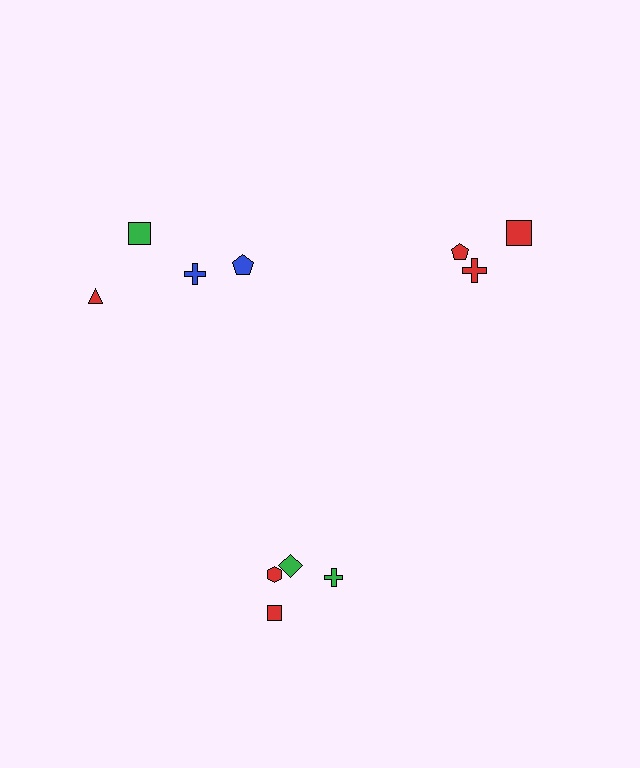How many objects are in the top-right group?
There are 3 objects.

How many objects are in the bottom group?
There are 4 objects.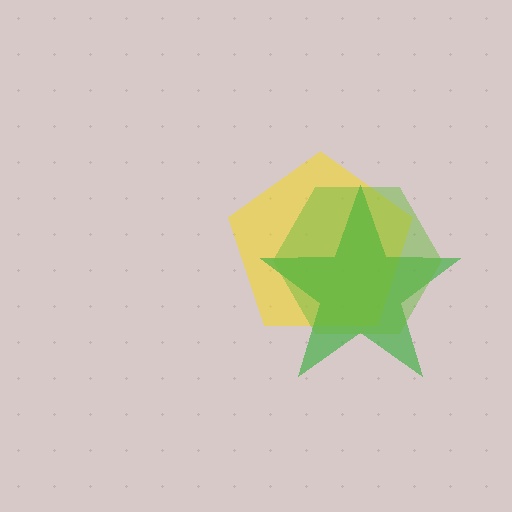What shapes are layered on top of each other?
The layered shapes are: a yellow pentagon, a green star, a lime hexagon.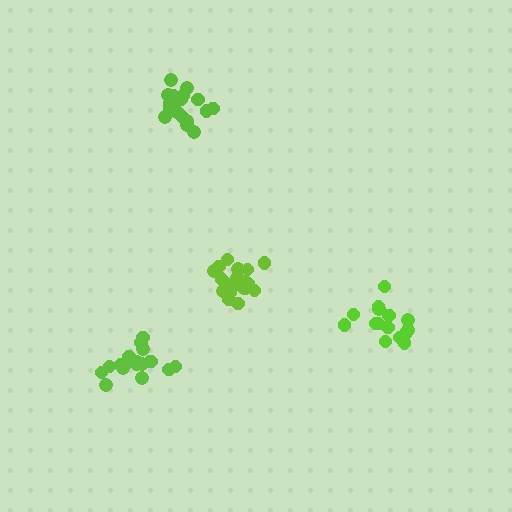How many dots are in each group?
Group 1: 20 dots, Group 2: 16 dots, Group 3: 20 dots, Group 4: 19 dots (75 total).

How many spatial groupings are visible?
There are 4 spatial groupings.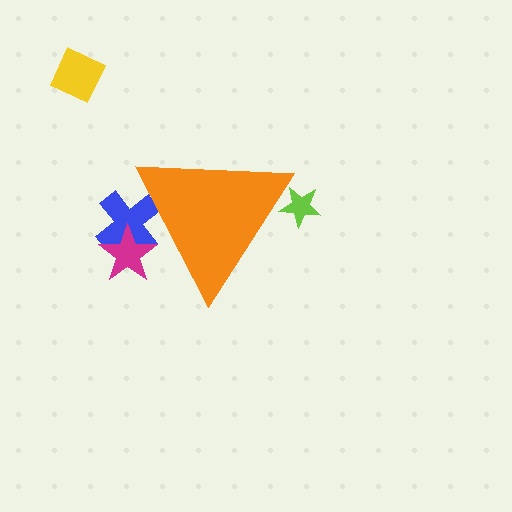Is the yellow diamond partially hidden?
No, the yellow diamond is fully visible.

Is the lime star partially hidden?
Yes, the lime star is partially hidden behind the orange triangle.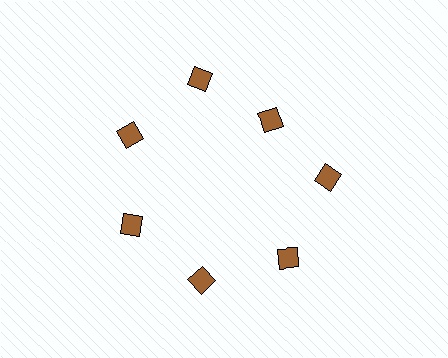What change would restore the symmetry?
The symmetry would be restored by moving it outward, back onto the ring so that all 7 squares sit at equal angles and equal distance from the center.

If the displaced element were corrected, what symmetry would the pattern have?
It would have 7-fold rotational symmetry — the pattern would map onto itself every 51 degrees.